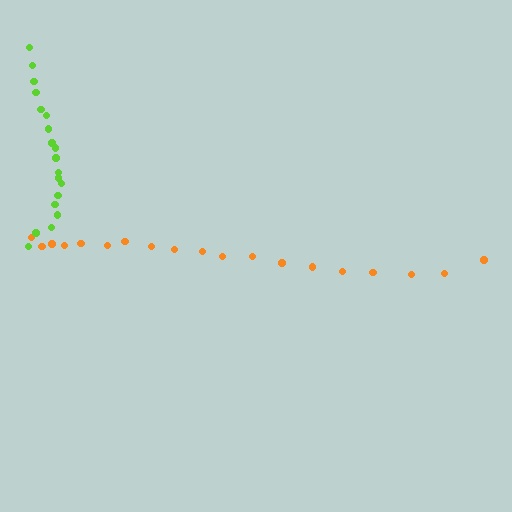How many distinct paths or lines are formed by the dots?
There are 2 distinct paths.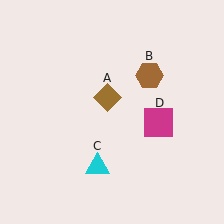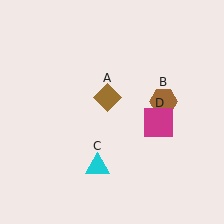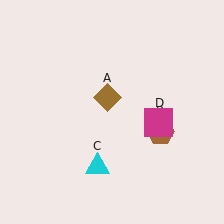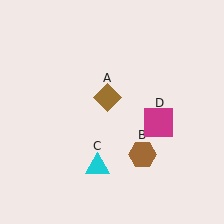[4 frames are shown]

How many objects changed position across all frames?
1 object changed position: brown hexagon (object B).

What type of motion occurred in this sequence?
The brown hexagon (object B) rotated clockwise around the center of the scene.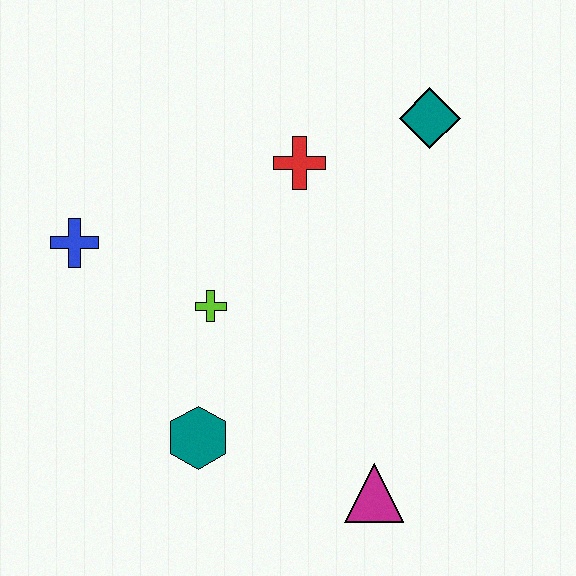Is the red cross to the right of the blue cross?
Yes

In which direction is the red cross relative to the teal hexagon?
The red cross is above the teal hexagon.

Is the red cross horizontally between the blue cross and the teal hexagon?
No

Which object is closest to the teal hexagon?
The lime cross is closest to the teal hexagon.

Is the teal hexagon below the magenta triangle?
No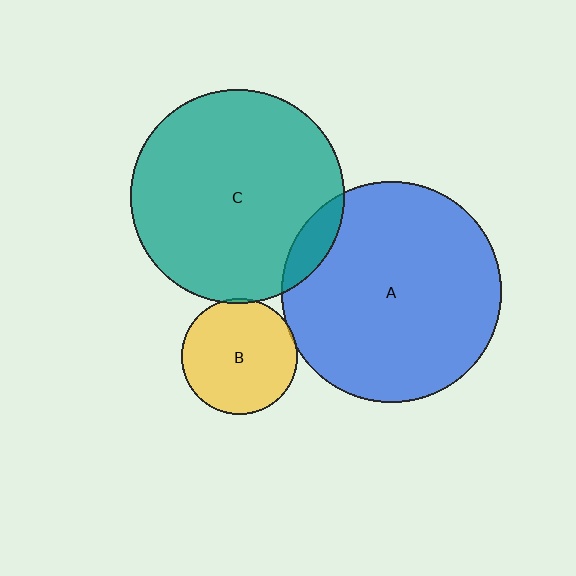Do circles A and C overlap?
Yes.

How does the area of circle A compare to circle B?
Approximately 3.6 times.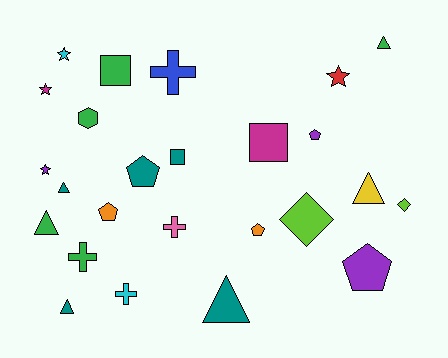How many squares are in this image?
There are 3 squares.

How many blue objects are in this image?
There is 1 blue object.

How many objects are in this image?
There are 25 objects.